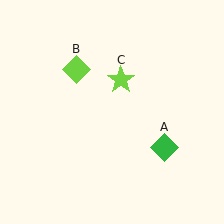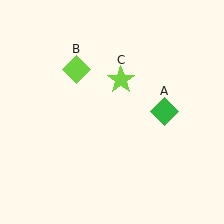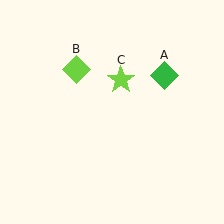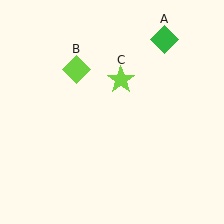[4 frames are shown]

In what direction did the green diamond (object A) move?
The green diamond (object A) moved up.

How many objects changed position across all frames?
1 object changed position: green diamond (object A).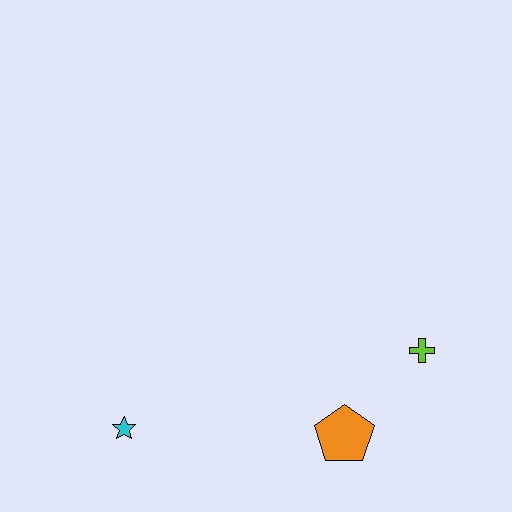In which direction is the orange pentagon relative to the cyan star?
The orange pentagon is to the right of the cyan star.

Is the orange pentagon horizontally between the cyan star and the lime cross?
Yes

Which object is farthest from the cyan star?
The lime cross is farthest from the cyan star.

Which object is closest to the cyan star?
The orange pentagon is closest to the cyan star.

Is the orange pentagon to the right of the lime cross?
No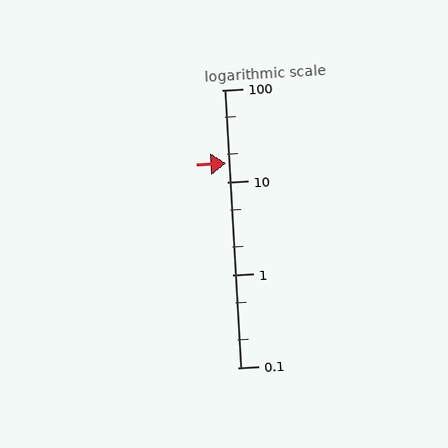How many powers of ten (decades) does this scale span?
The scale spans 3 decades, from 0.1 to 100.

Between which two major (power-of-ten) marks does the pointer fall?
The pointer is between 10 and 100.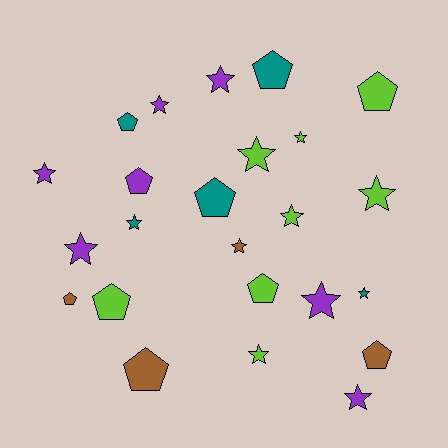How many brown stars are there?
There is 1 brown star.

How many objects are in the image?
There are 24 objects.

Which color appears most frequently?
Lime, with 8 objects.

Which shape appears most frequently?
Star, with 14 objects.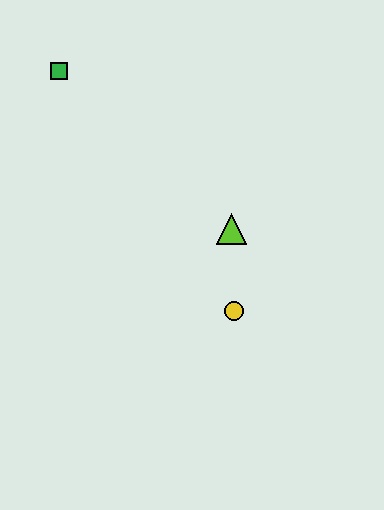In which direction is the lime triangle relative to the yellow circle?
The lime triangle is above the yellow circle.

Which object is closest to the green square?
The lime triangle is closest to the green square.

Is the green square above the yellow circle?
Yes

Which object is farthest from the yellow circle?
The green square is farthest from the yellow circle.